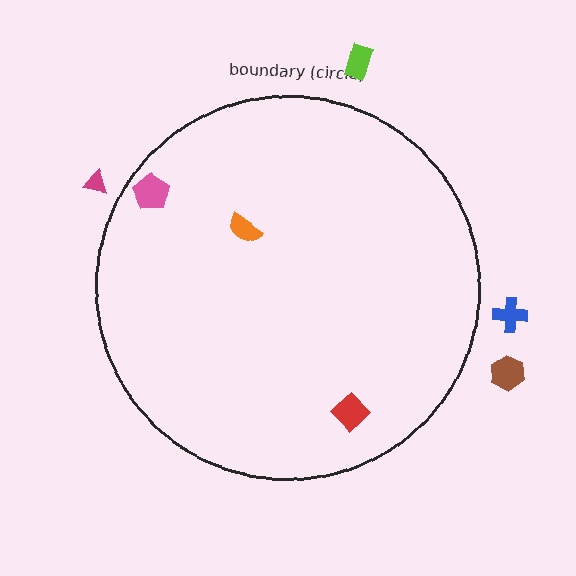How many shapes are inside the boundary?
3 inside, 4 outside.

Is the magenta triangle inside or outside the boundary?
Outside.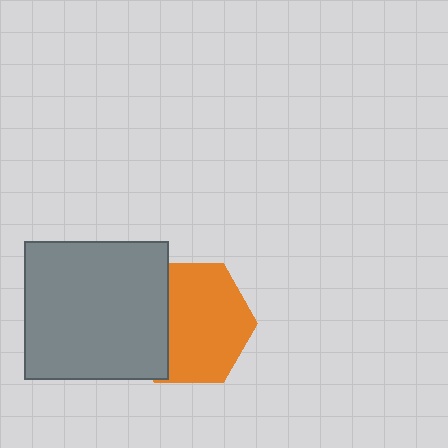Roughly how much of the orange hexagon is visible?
Most of it is visible (roughly 69%).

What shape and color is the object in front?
The object in front is a gray rectangle.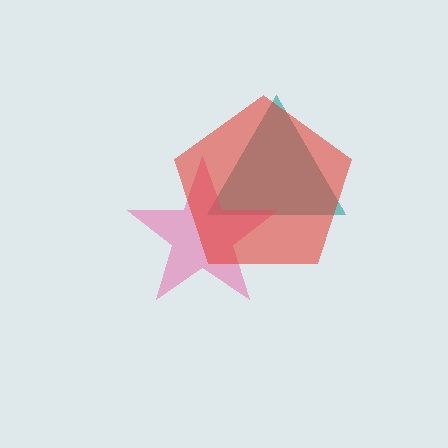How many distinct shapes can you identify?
There are 3 distinct shapes: a teal triangle, a pink star, a red pentagon.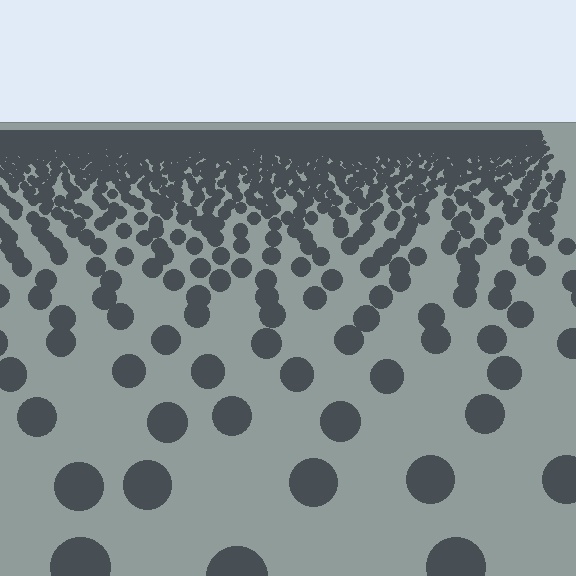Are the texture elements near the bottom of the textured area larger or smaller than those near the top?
Larger. Near the bottom, elements are closer to the viewer and appear at a bigger on-screen size.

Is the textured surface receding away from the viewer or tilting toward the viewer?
The surface is receding away from the viewer. Texture elements get smaller and denser toward the top.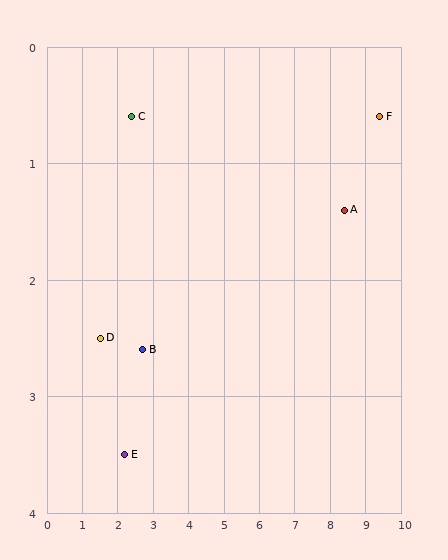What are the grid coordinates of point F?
Point F is at approximately (9.4, 0.6).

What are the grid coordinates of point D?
Point D is at approximately (1.5, 2.5).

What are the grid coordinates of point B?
Point B is at approximately (2.7, 2.6).